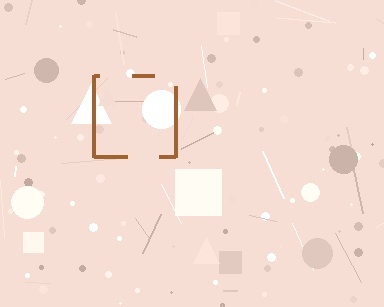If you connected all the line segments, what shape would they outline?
They would outline a square.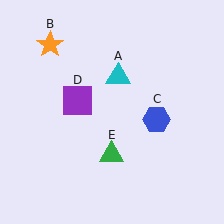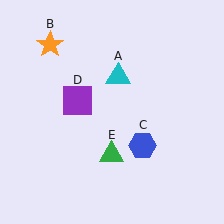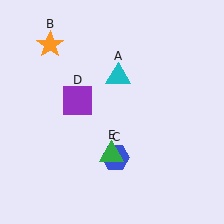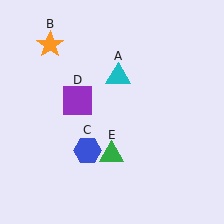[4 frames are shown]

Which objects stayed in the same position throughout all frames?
Cyan triangle (object A) and orange star (object B) and purple square (object D) and green triangle (object E) remained stationary.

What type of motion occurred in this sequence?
The blue hexagon (object C) rotated clockwise around the center of the scene.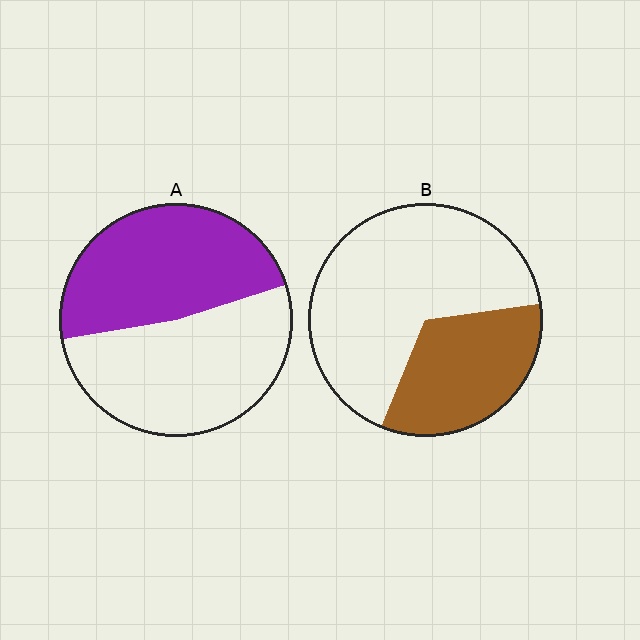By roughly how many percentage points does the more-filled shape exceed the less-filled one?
By roughly 15 percentage points (A over B).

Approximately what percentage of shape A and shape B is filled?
A is approximately 50% and B is approximately 35%.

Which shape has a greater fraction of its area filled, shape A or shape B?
Shape A.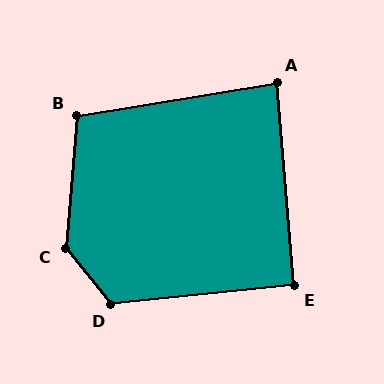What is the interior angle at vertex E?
Approximately 91 degrees (approximately right).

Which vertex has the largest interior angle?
C, at approximately 136 degrees.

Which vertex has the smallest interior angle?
A, at approximately 85 degrees.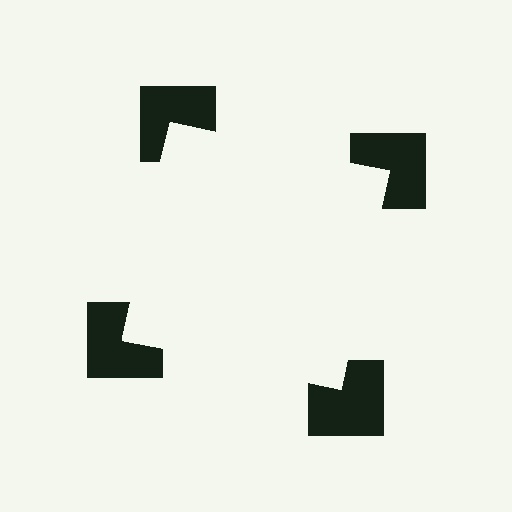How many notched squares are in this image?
There are 4 — one at each vertex of the illusory square.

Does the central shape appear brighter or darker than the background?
It typically appears slightly brighter than the background, even though no actual brightness change is drawn.